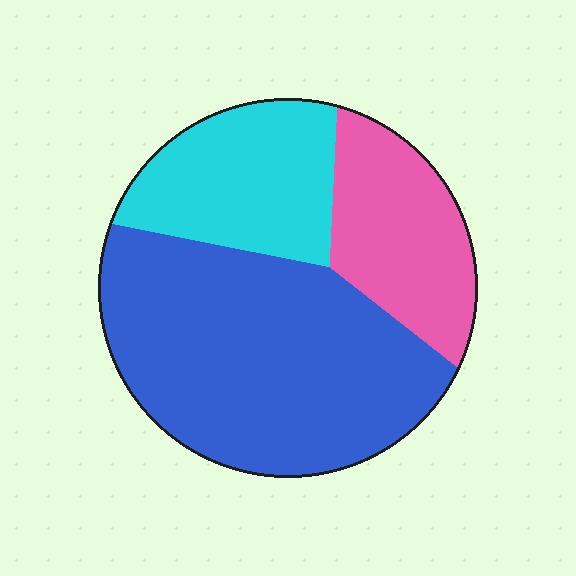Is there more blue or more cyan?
Blue.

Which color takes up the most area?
Blue, at roughly 55%.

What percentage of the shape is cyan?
Cyan covers 24% of the shape.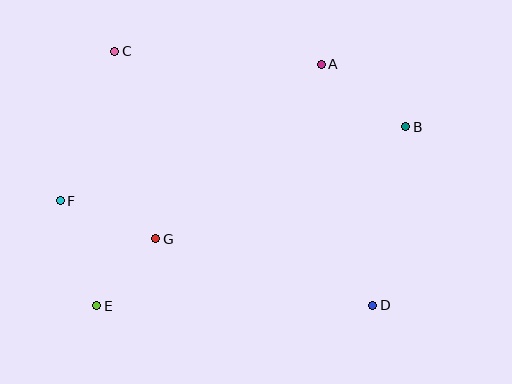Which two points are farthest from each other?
Points C and D are farthest from each other.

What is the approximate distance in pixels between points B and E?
The distance between B and E is approximately 357 pixels.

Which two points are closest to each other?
Points E and G are closest to each other.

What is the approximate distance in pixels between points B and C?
The distance between B and C is approximately 301 pixels.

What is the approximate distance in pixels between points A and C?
The distance between A and C is approximately 207 pixels.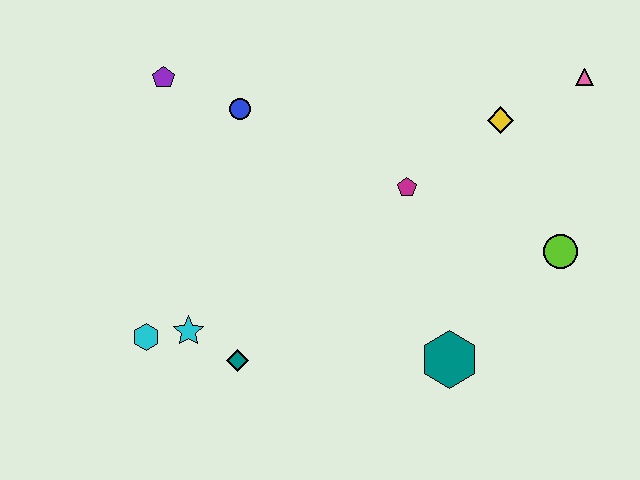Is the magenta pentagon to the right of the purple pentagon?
Yes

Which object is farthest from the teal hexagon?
The purple pentagon is farthest from the teal hexagon.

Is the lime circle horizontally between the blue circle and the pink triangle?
Yes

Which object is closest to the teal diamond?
The cyan star is closest to the teal diamond.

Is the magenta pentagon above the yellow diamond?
No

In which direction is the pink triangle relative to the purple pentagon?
The pink triangle is to the right of the purple pentagon.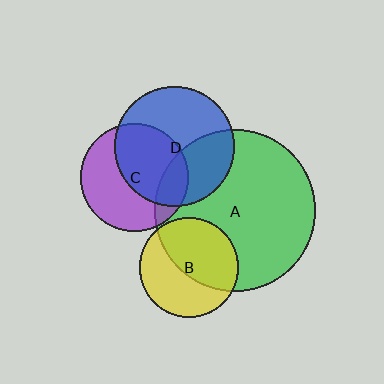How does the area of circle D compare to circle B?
Approximately 1.4 times.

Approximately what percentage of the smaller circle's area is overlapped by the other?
Approximately 50%.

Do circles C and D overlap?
Yes.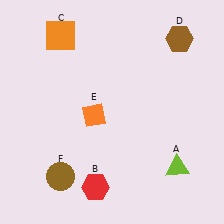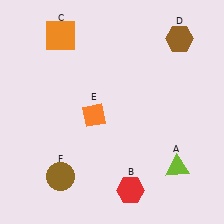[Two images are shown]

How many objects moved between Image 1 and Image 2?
1 object moved between the two images.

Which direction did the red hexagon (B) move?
The red hexagon (B) moved right.